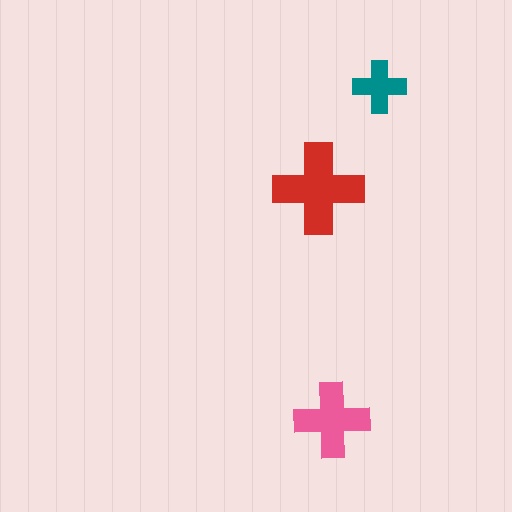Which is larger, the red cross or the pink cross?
The red one.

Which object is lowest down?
The pink cross is bottommost.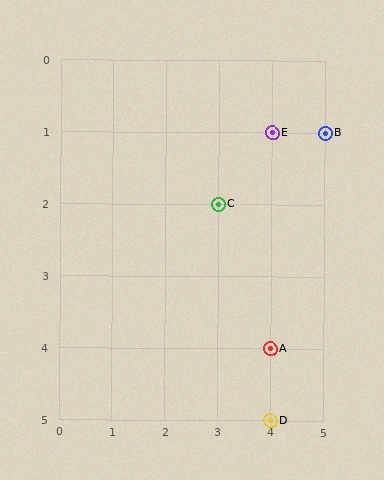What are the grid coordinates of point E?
Point E is at grid coordinates (4, 1).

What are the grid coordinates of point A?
Point A is at grid coordinates (4, 4).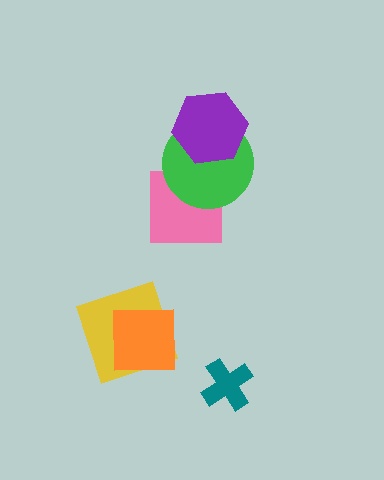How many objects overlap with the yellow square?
1 object overlaps with the yellow square.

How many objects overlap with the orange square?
1 object overlaps with the orange square.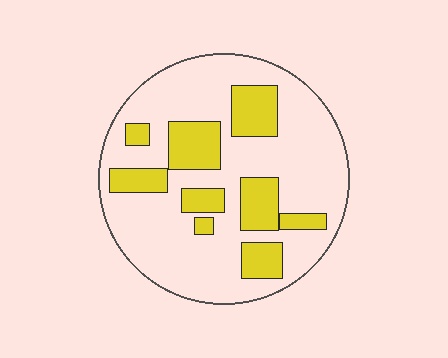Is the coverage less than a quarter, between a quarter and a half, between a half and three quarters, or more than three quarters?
Between a quarter and a half.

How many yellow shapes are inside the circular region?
9.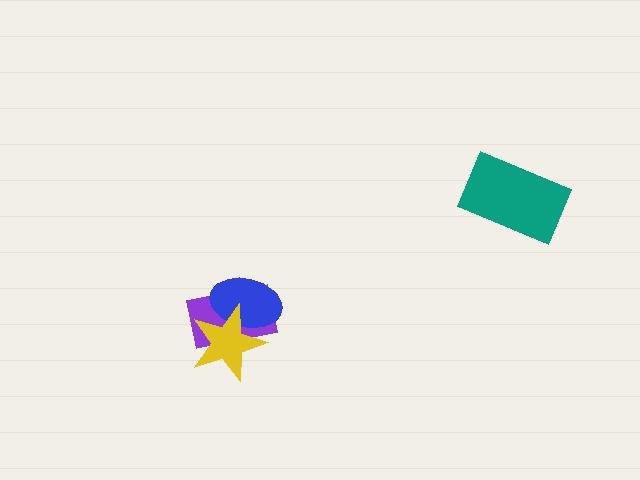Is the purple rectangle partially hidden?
Yes, it is partially covered by another shape.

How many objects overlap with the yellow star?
2 objects overlap with the yellow star.